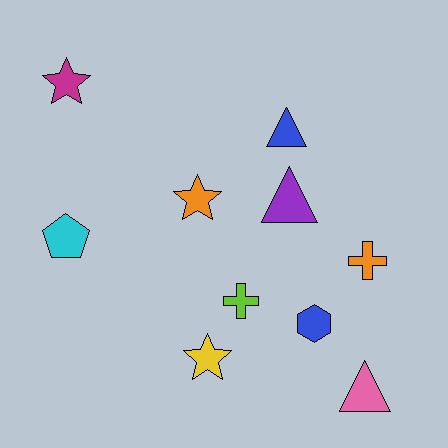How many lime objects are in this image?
There is 1 lime object.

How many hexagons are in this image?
There is 1 hexagon.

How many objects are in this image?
There are 10 objects.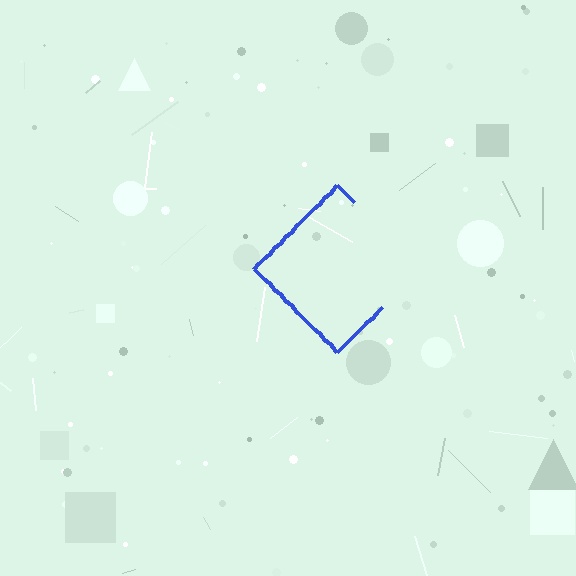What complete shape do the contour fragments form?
The contour fragments form a diamond.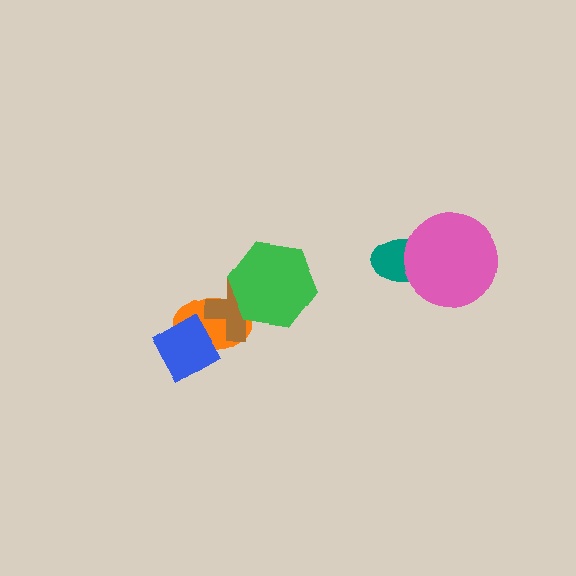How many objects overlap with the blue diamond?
1 object overlaps with the blue diamond.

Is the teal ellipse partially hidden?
Yes, it is partially covered by another shape.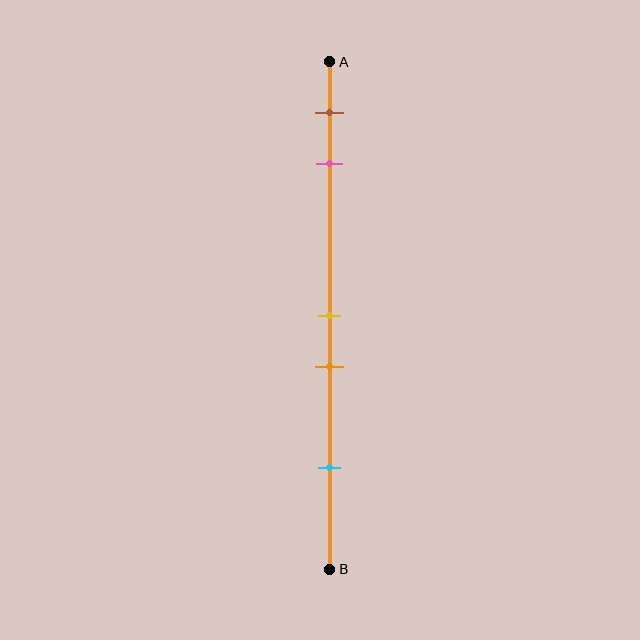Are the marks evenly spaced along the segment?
No, the marks are not evenly spaced.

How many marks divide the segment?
There are 5 marks dividing the segment.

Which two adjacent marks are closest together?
The yellow and orange marks are the closest adjacent pair.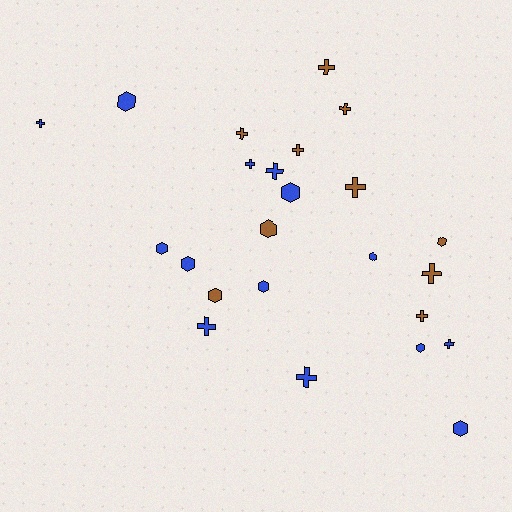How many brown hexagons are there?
There are 3 brown hexagons.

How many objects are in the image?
There are 24 objects.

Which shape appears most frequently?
Cross, with 13 objects.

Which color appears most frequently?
Blue, with 14 objects.